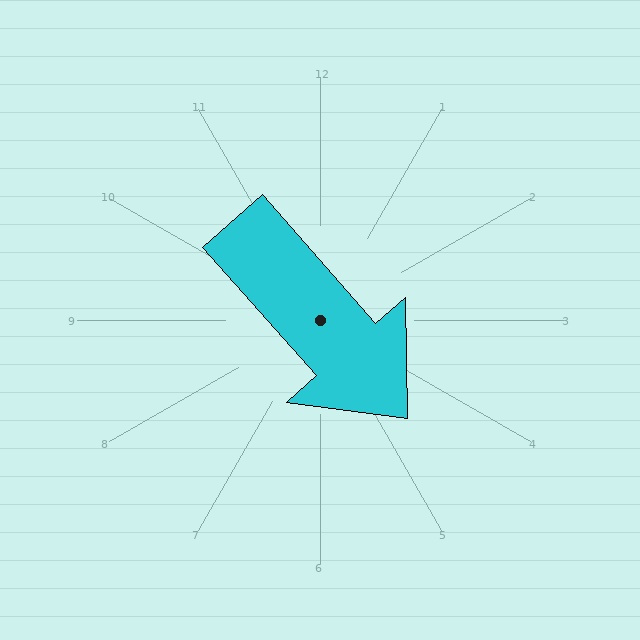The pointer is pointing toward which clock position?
Roughly 5 o'clock.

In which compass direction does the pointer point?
Southeast.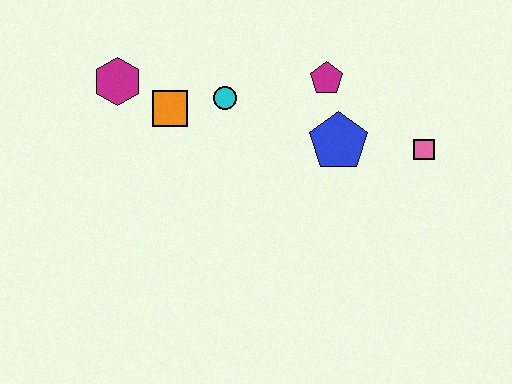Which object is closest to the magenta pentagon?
The blue pentagon is closest to the magenta pentagon.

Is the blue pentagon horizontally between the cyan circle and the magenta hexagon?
No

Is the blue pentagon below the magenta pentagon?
Yes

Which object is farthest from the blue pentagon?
The magenta hexagon is farthest from the blue pentagon.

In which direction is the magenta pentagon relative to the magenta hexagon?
The magenta pentagon is to the right of the magenta hexagon.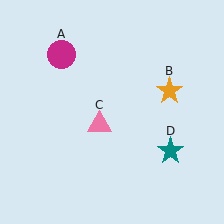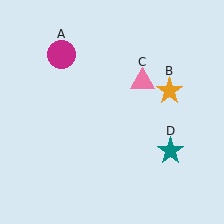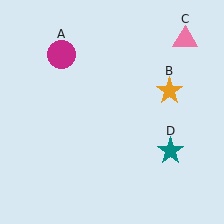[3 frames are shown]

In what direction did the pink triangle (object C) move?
The pink triangle (object C) moved up and to the right.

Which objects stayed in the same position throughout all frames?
Magenta circle (object A) and orange star (object B) and teal star (object D) remained stationary.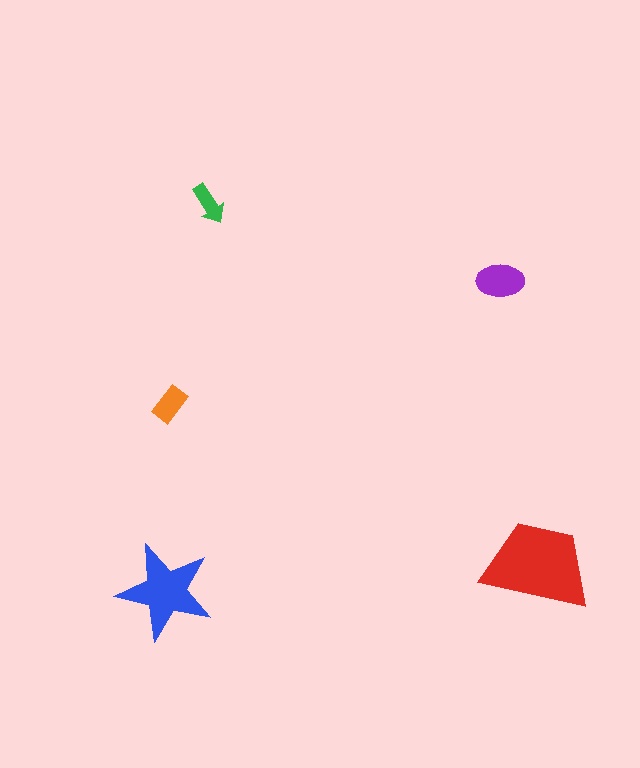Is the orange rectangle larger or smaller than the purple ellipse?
Smaller.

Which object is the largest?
The red trapezoid.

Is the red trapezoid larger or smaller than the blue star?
Larger.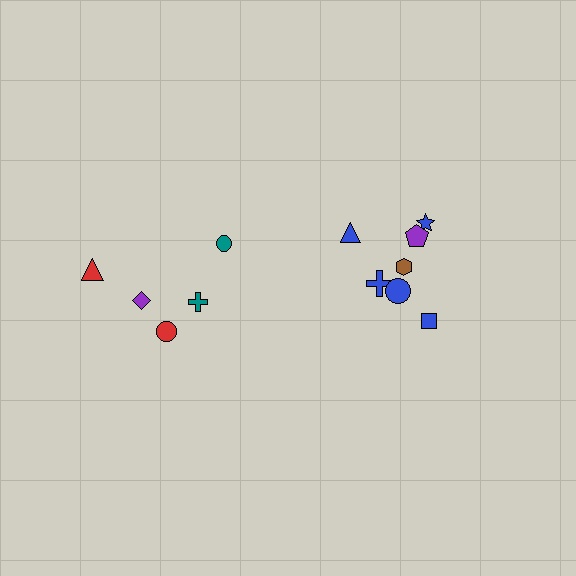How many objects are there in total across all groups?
There are 12 objects.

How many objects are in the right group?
There are 7 objects.